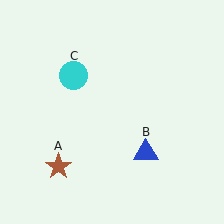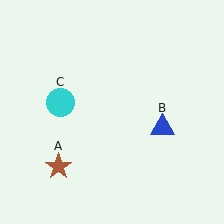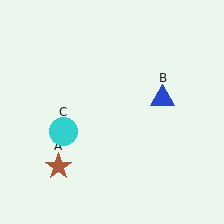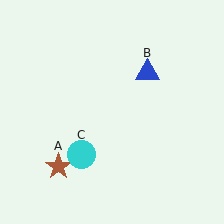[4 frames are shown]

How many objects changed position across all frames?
2 objects changed position: blue triangle (object B), cyan circle (object C).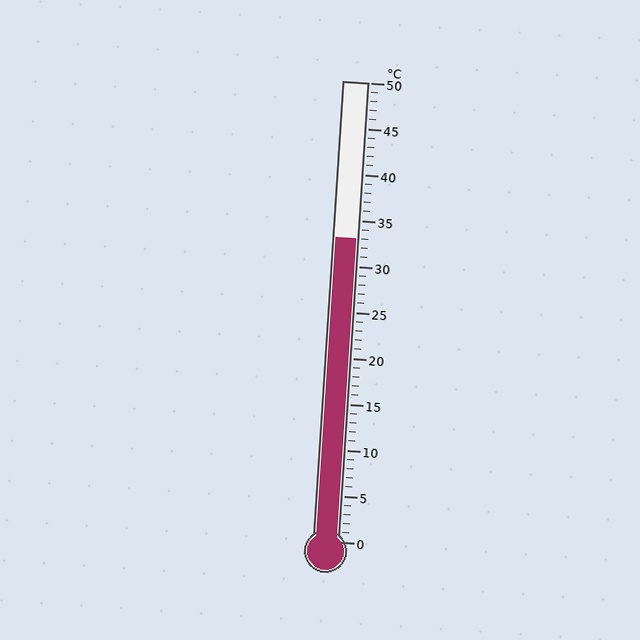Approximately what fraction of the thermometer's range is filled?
The thermometer is filled to approximately 65% of its range.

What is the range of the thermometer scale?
The thermometer scale ranges from 0°C to 50°C.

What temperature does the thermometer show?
The thermometer shows approximately 33°C.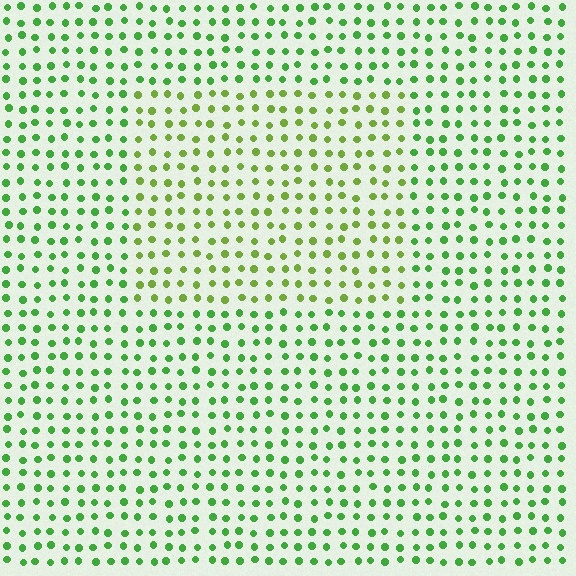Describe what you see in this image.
The image is filled with small green elements in a uniform arrangement. A rectangle-shaped region is visible where the elements are tinted to a slightly different hue, forming a subtle color boundary.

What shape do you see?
I see a rectangle.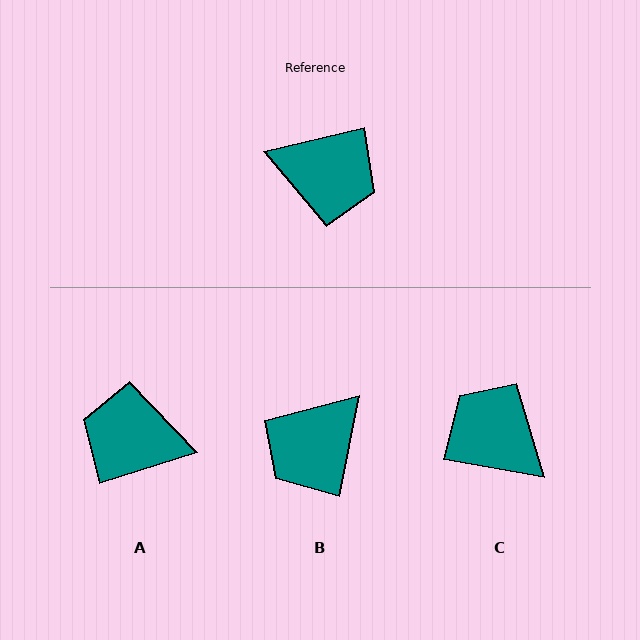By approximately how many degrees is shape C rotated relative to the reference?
Approximately 157 degrees counter-clockwise.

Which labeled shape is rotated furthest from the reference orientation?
A, about 176 degrees away.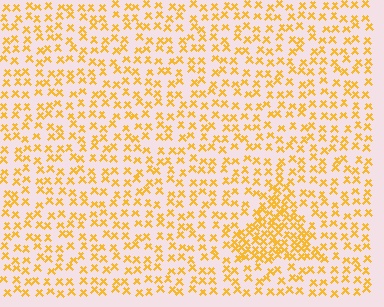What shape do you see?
I see a triangle.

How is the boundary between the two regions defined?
The boundary is defined by a change in element density (approximately 2.2x ratio). All elements are the same color, size, and shape.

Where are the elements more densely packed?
The elements are more densely packed inside the triangle boundary.